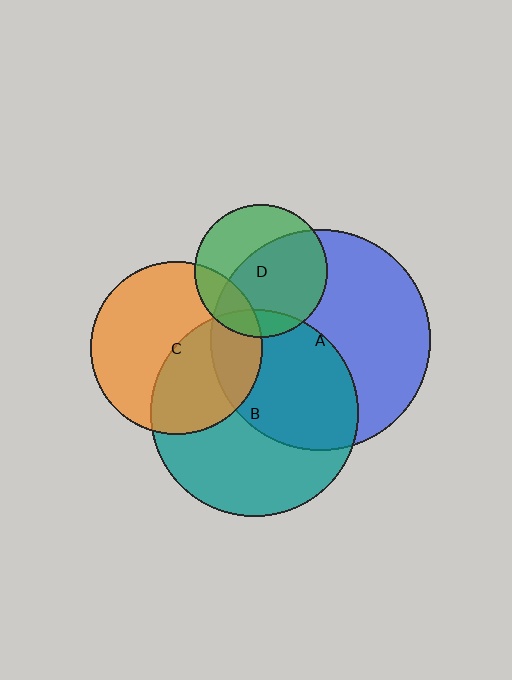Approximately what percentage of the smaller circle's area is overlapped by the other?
Approximately 20%.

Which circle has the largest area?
Circle A (blue).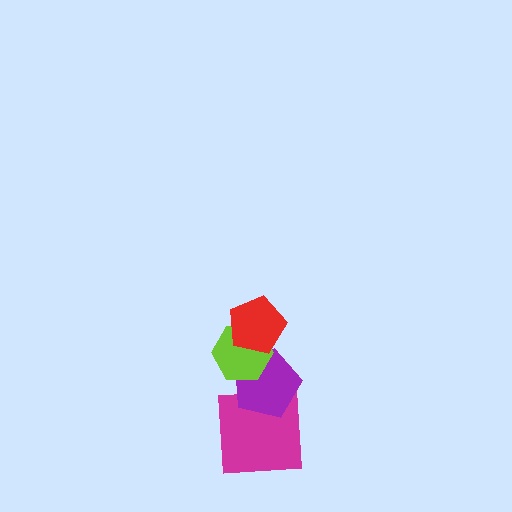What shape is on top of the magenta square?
The purple pentagon is on top of the magenta square.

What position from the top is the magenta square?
The magenta square is 4th from the top.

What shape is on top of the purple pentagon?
The lime hexagon is on top of the purple pentagon.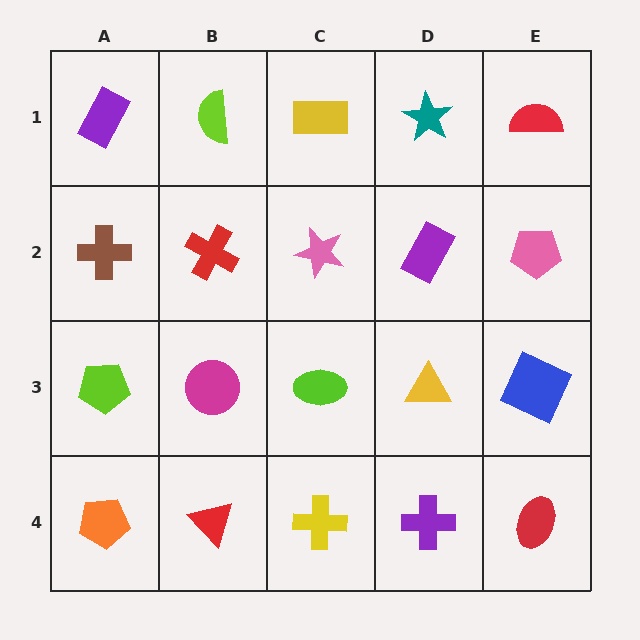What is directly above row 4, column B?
A magenta circle.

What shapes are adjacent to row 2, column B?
A lime semicircle (row 1, column B), a magenta circle (row 3, column B), a brown cross (row 2, column A), a pink star (row 2, column C).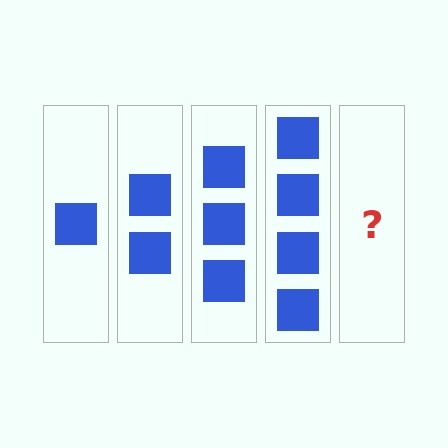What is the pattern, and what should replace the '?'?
The pattern is that each step adds one more square. The '?' should be 5 squares.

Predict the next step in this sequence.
The next step is 5 squares.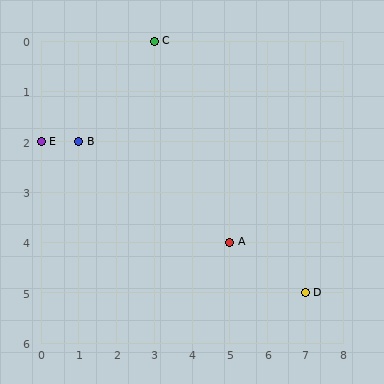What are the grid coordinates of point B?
Point B is at grid coordinates (1, 2).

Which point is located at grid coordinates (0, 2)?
Point E is at (0, 2).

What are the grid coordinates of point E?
Point E is at grid coordinates (0, 2).